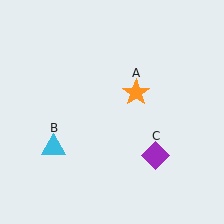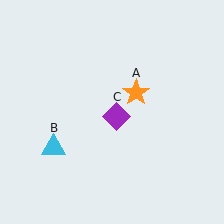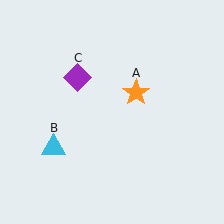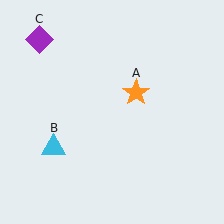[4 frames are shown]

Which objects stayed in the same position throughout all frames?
Orange star (object A) and cyan triangle (object B) remained stationary.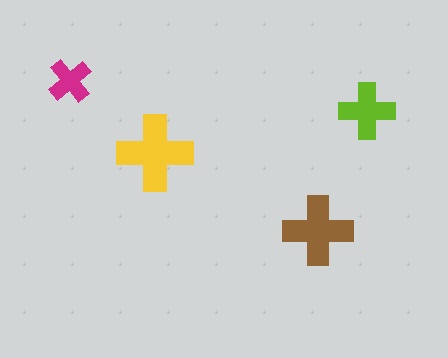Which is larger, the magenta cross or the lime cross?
The lime one.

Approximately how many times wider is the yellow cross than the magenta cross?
About 1.5 times wider.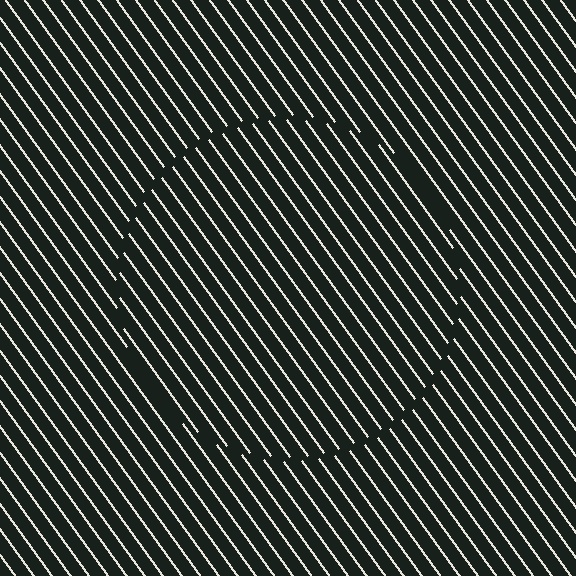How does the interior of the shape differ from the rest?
The interior of the shape contains the same grating, shifted by half a period — the contour is defined by the phase discontinuity where line-ends from the inner and outer gratings abut.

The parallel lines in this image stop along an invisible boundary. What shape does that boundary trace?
An illusory circle. The interior of the shape contains the same grating, shifted by half a period — the contour is defined by the phase discontinuity where line-ends from the inner and outer gratings abut.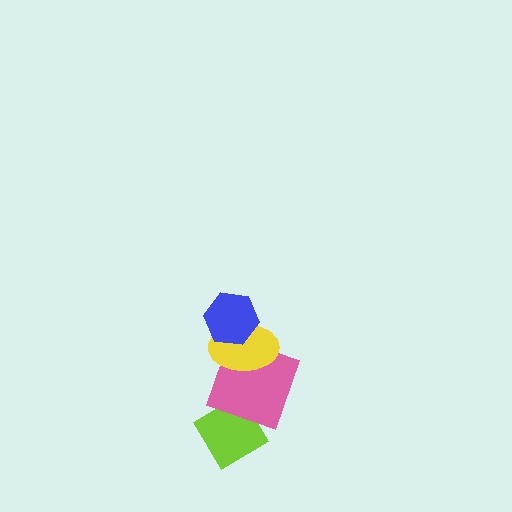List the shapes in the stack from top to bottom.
From top to bottom: the blue hexagon, the yellow ellipse, the pink square, the lime diamond.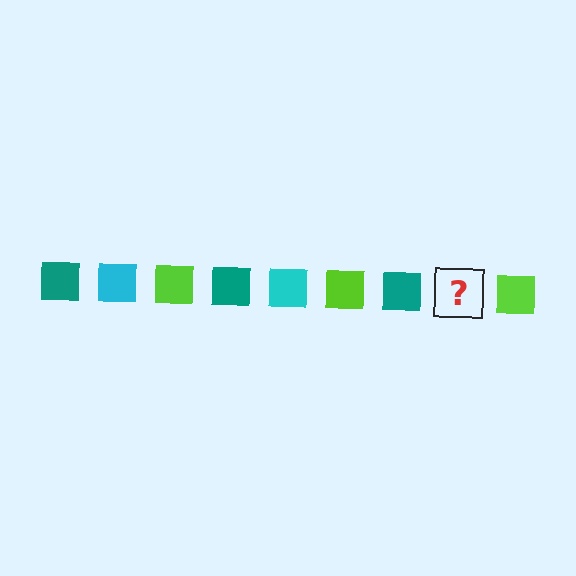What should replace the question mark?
The question mark should be replaced with a cyan square.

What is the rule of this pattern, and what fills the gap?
The rule is that the pattern cycles through teal, cyan, lime squares. The gap should be filled with a cyan square.